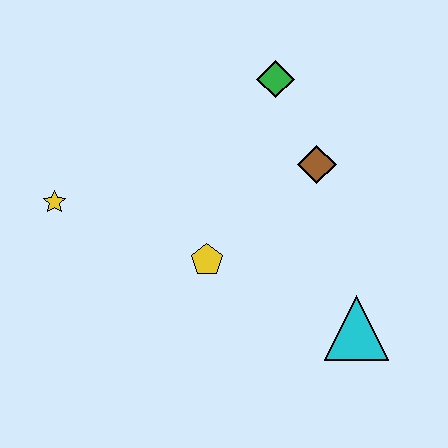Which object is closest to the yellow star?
The yellow pentagon is closest to the yellow star.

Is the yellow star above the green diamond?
No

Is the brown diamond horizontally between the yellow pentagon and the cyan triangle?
Yes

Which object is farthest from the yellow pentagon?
The green diamond is farthest from the yellow pentagon.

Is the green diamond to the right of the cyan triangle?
No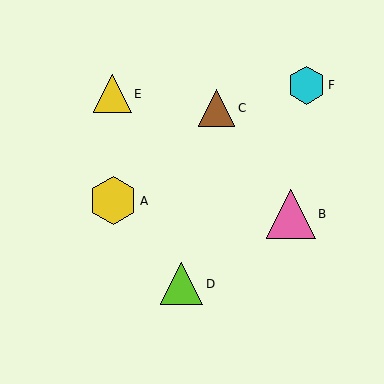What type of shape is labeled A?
Shape A is a yellow hexagon.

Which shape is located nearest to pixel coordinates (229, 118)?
The brown triangle (labeled C) at (217, 108) is nearest to that location.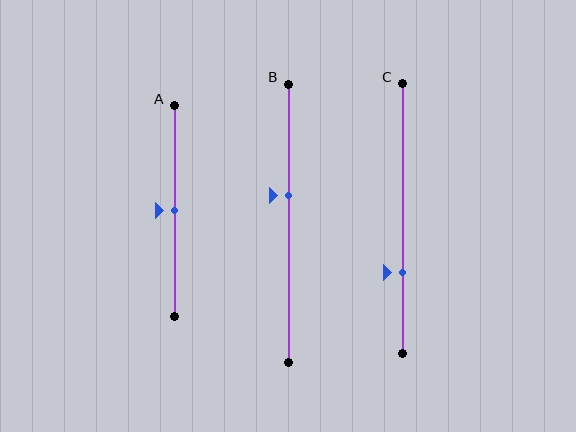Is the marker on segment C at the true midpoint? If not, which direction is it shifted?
No, the marker on segment C is shifted downward by about 20% of the segment length.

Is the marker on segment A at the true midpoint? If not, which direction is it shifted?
Yes, the marker on segment A is at the true midpoint.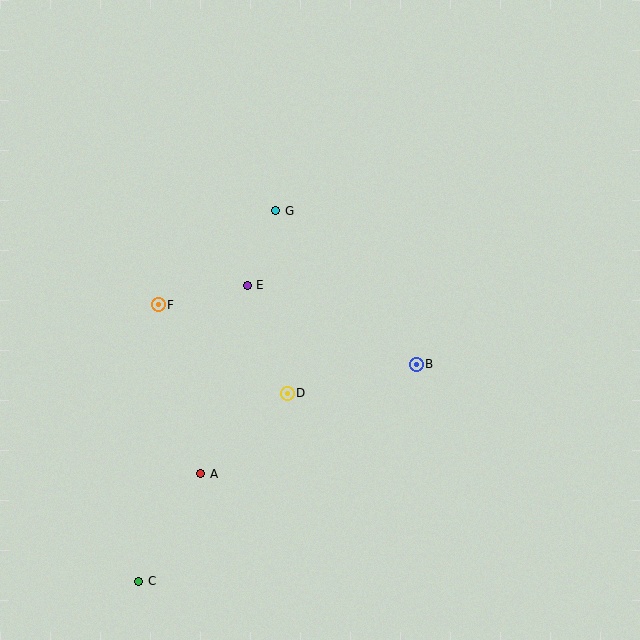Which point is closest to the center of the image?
Point D at (287, 393) is closest to the center.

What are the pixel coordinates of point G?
Point G is at (276, 211).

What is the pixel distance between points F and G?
The distance between F and G is 150 pixels.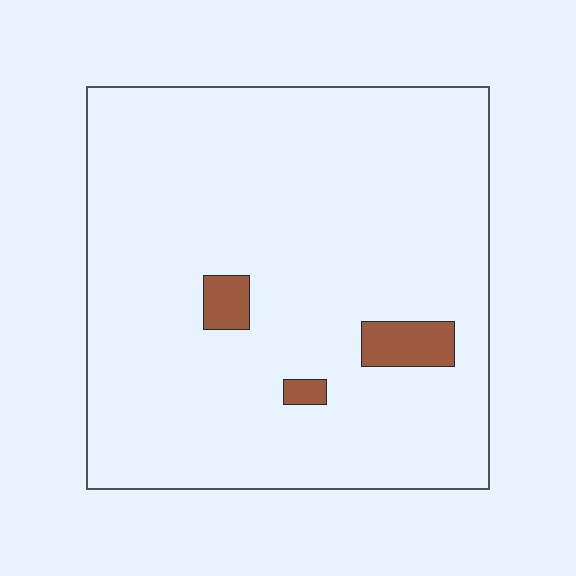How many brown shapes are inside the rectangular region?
3.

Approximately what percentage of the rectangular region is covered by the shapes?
Approximately 5%.